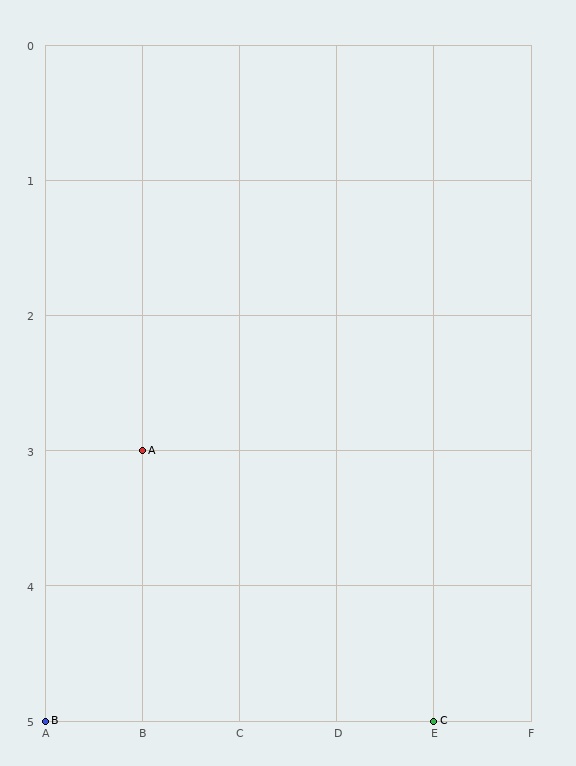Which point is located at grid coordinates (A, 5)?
Point B is at (A, 5).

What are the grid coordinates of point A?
Point A is at grid coordinates (B, 3).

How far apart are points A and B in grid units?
Points A and B are 1 column and 2 rows apart (about 2.2 grid units diagonally).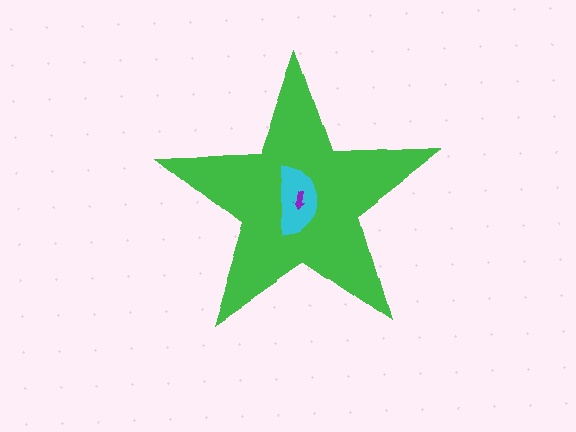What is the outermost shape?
The green star.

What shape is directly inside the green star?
The cyan semicircle.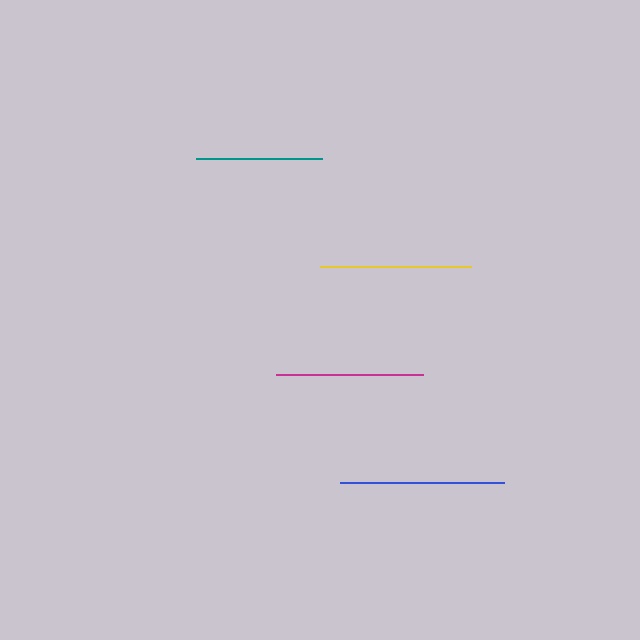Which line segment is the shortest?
The teal line is the shortest at approximately 127 pixels.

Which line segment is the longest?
The blue line is the longest at approximately 164 pixels.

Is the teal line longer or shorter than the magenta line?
The magenta line is longer than the teal line.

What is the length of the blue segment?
The blue segment is approximately 164 pixels long.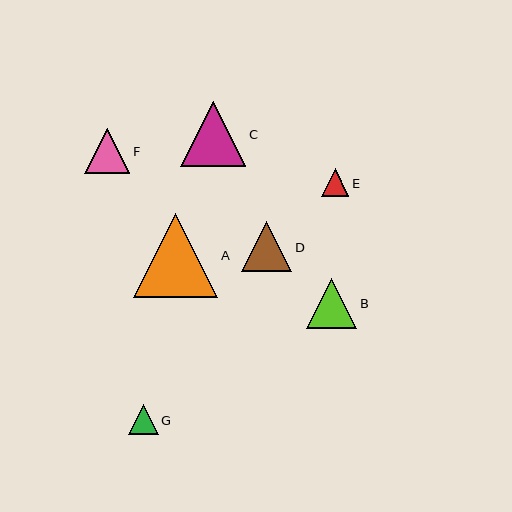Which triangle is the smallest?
Triangle E is the smallest with a size of approximately 27 pixels.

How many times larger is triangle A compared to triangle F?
Triangle A is approximately 1.9 times the size of triangle F.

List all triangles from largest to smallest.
From largest to smallest: A, C, B, D, F, G, E.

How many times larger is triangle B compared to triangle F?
Triangle B is approximately 1.1 times the size of triangle F.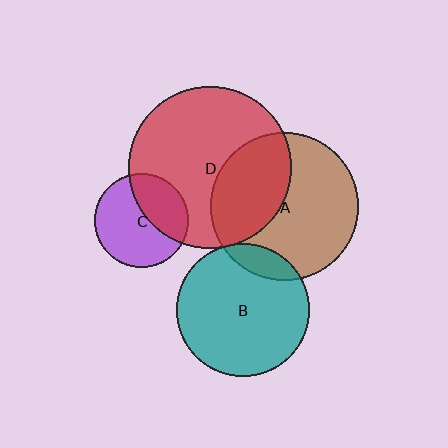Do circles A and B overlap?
Yes.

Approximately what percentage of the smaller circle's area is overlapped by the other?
Approximately 10%.